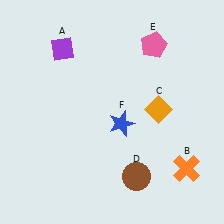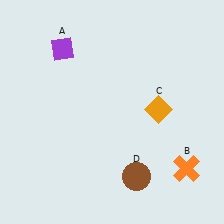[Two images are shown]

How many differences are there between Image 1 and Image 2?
There are 2 differences between the two images.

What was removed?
The pink pentagon (E), the blue star (F) were removed in Image 2.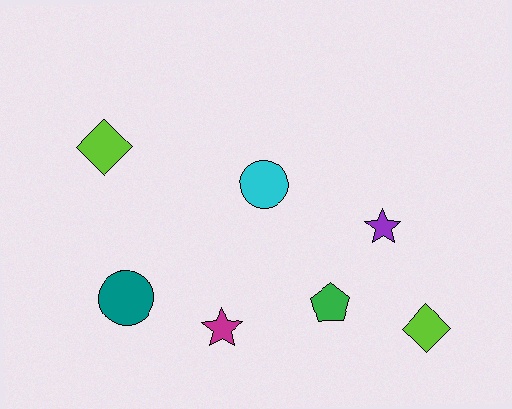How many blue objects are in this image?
There are no blue objects.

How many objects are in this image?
There are 7 objects.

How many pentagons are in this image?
There is 1 pentagon.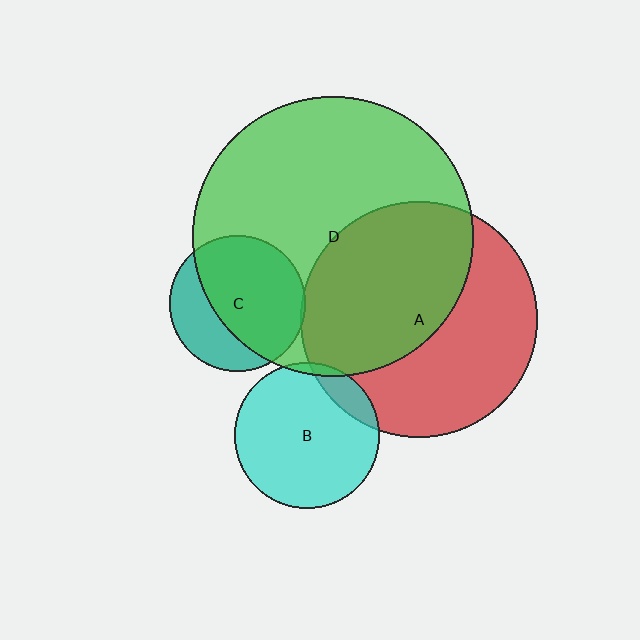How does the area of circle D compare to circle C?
Approximately 4.3 times.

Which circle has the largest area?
Circle D (green).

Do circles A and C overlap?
Yes.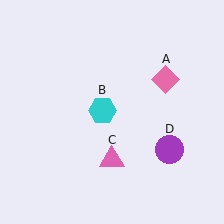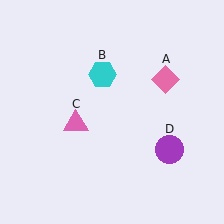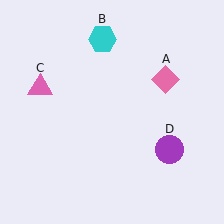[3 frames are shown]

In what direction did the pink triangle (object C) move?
The pink triangle (object C) moved up and to the left.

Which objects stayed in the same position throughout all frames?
Pink diamond (object A) and purple circle (object D) remained stationary.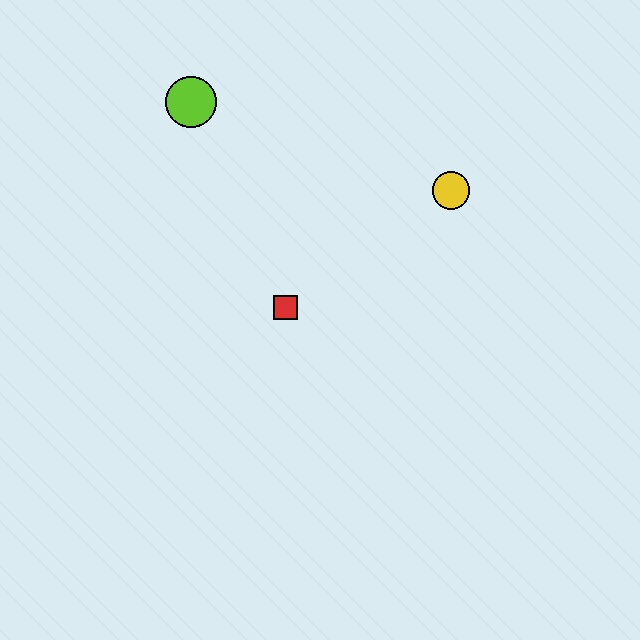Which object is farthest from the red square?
The lime circle is farthest from the red square.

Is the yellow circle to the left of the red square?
No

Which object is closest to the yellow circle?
The red square is closest to the yellow circle.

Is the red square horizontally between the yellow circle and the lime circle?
Yes